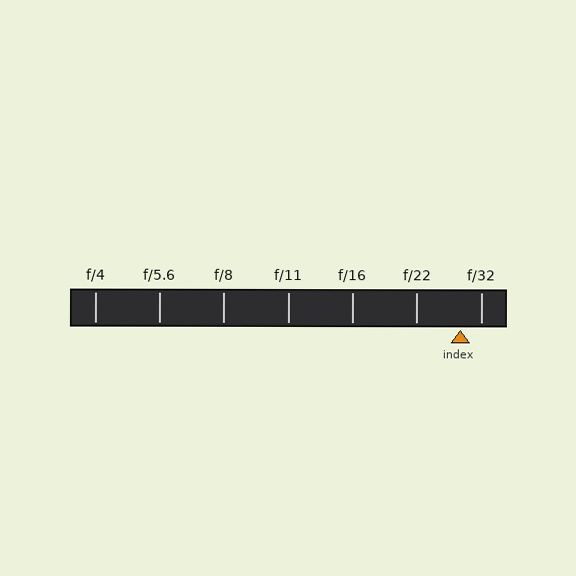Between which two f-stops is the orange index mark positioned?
The index mark is between f/22 and f/32.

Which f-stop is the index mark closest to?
The index mark is closest to f/32.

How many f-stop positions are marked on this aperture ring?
There are 7 f-stop positions marked.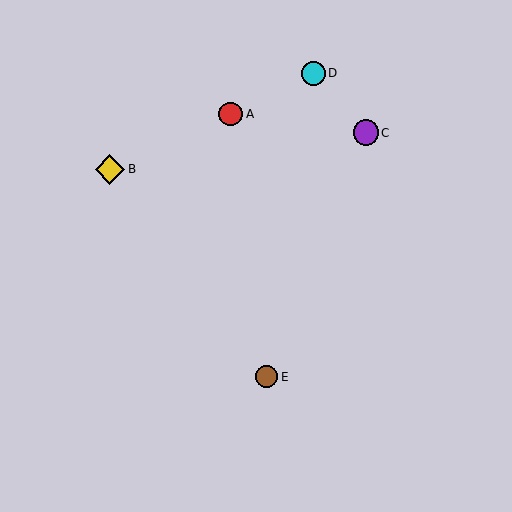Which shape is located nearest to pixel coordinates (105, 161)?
The yellow diamond (labeled B) at (110, 169) is nearest to that location.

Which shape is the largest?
The yellow diamond (labeled B) is the largest.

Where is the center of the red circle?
The center of the red circle is at (231, 114).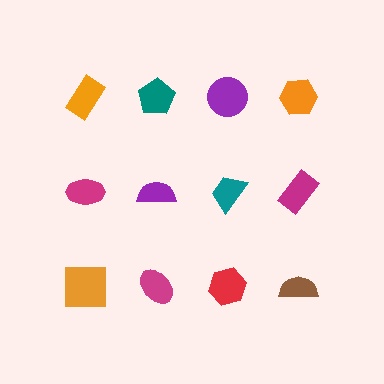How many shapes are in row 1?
4 shapes.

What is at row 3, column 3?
A red hexagon.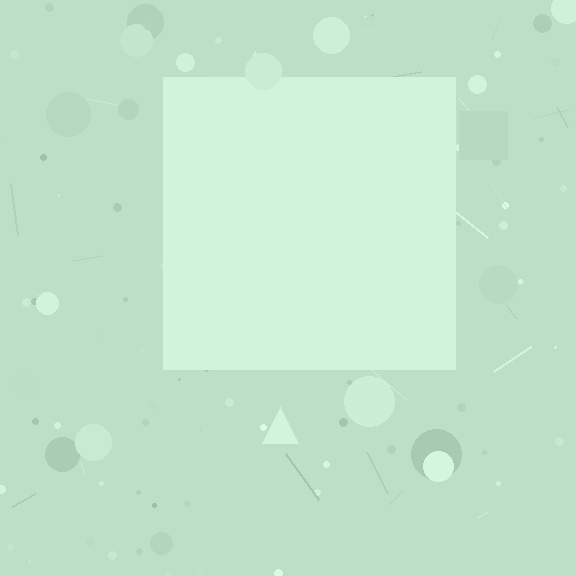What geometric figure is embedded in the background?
A square is embedded in the background.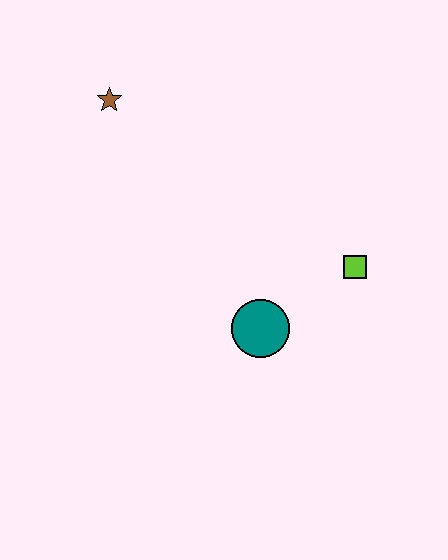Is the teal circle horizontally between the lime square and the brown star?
Yes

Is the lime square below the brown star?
Yes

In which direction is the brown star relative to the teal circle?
The brown star is above the teal circle.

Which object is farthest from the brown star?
The lime square is farthest from the brown star.